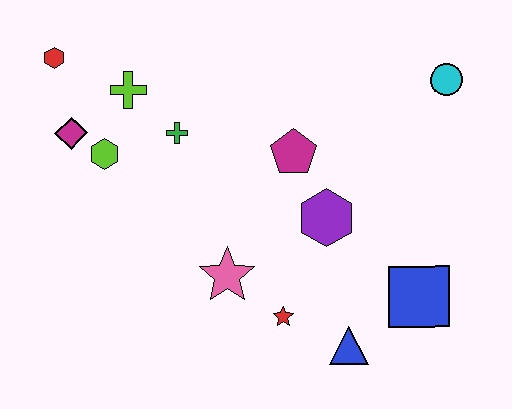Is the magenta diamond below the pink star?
No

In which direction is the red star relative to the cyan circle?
The red star is below the cyan circle.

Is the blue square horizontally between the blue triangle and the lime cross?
No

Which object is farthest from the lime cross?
The blue square is farthest from the lime cross.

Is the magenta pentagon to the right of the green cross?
Yes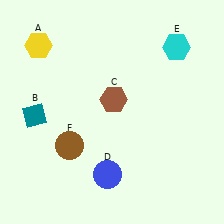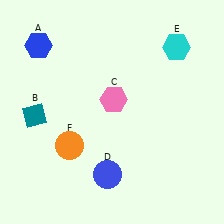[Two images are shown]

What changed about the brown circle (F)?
In Image 1, F is brown. In Image 2, it changed to orange.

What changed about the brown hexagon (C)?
In Image 1, C is brown. In Image 2, it changed to pink.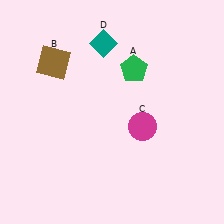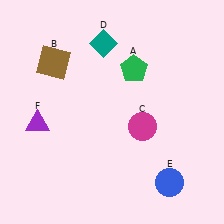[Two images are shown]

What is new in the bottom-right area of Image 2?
A blue circle (E) was added in the bottom-right area of Image 2.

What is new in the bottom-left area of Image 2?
A purple triangle (F) was added in the bottom-left area of Image 2.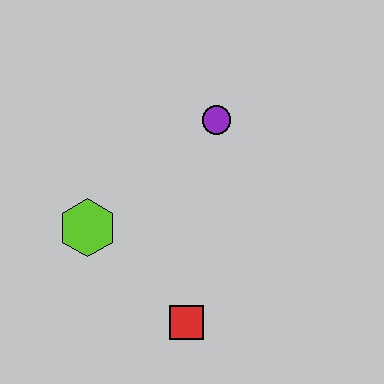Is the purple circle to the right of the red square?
Yes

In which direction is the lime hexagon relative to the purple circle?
The lime hexagon is to the left of the purple circle.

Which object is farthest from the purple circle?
The red square is farthest from the purple circle.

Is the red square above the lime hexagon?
No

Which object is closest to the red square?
The lime hexagon is closest to the red square.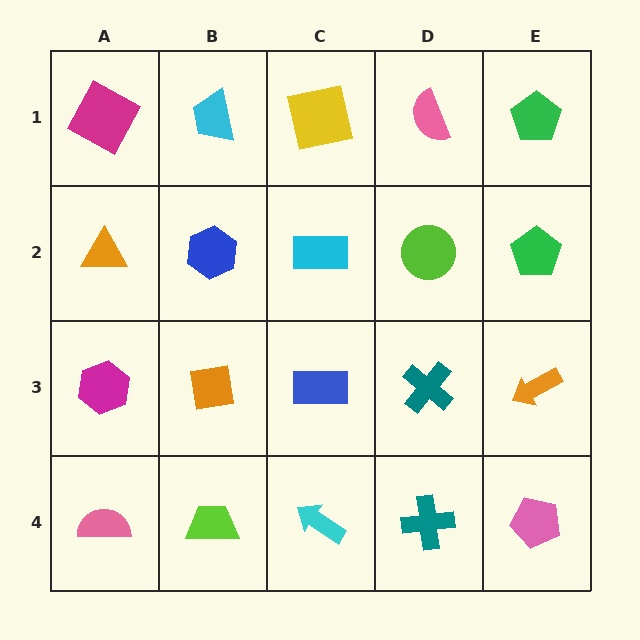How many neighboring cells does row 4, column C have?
3.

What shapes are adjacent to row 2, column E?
A green pentagon (row 1, column E), an orange arrow (row 3, column E), a lime circle (row 2, column D).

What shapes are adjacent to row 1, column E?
A green pentagon (row 2, column E), a pink semicircle (row 1, column D).